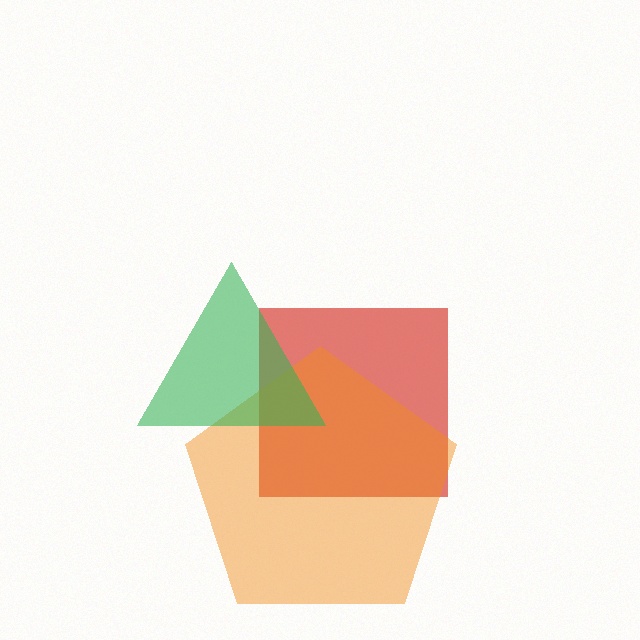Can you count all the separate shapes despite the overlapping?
Yes, there are 3 separate shapes.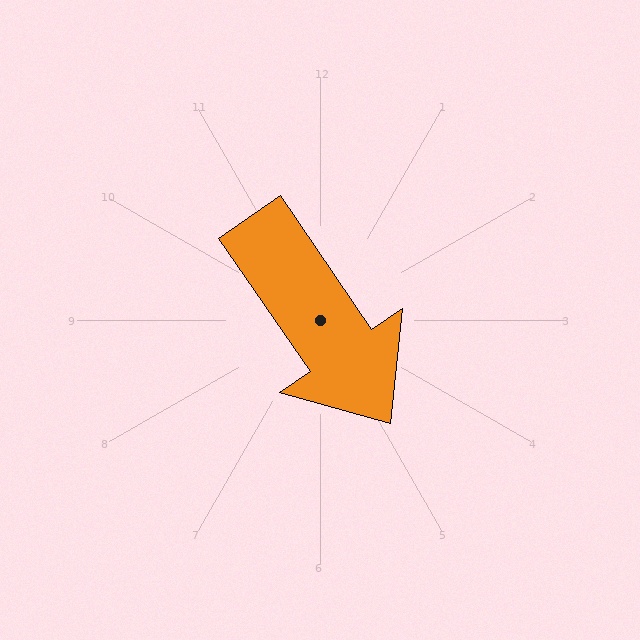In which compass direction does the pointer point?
Southeast.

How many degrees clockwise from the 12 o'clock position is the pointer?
Approximately 146 degrees.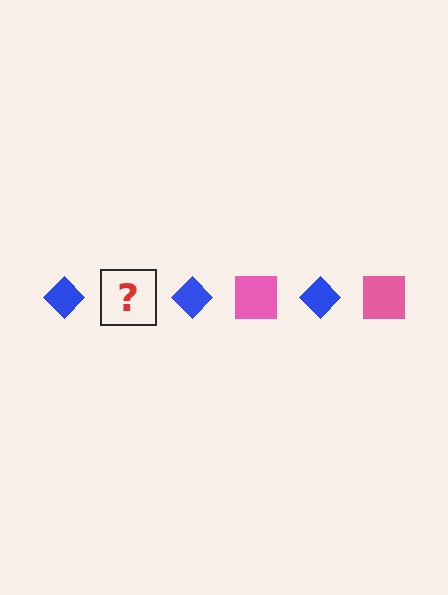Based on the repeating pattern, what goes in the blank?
The blank should be a pink square.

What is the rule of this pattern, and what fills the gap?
The rule is that the pattern alternates between blue diamond and pink square. The gap should be filled with a pink square.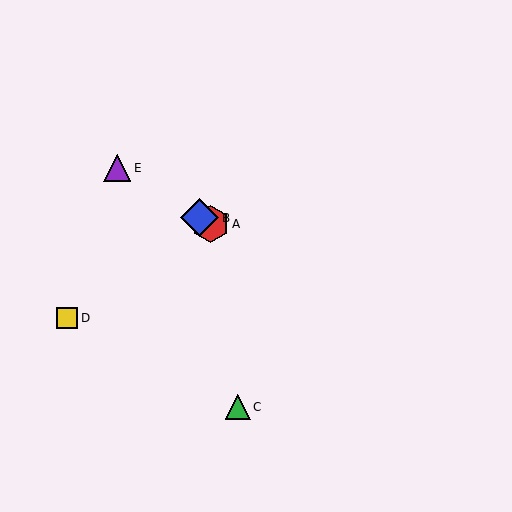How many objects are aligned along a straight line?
3 objects (A, B, E) are aligned along a straight line.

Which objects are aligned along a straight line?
Objects A, B, E are aligned along a straight line.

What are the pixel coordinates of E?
Object E is at (117, 168).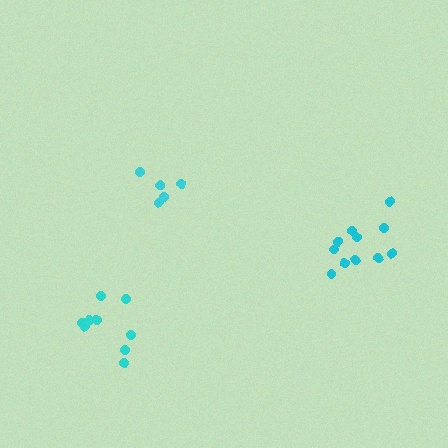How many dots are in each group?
Group 1: 5 dots, Group 2: 9 dots, Group 3: 11 dots (25 total).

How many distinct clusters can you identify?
There are 3 distinct clusters.